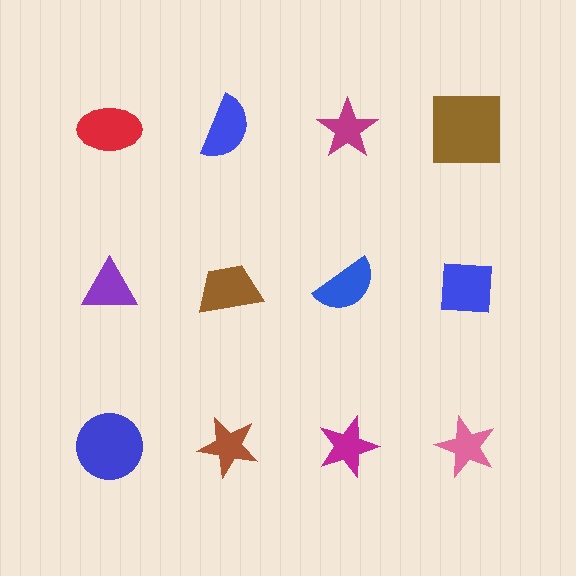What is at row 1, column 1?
A red ellipse.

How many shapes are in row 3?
4 shapes.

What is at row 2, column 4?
A blue square.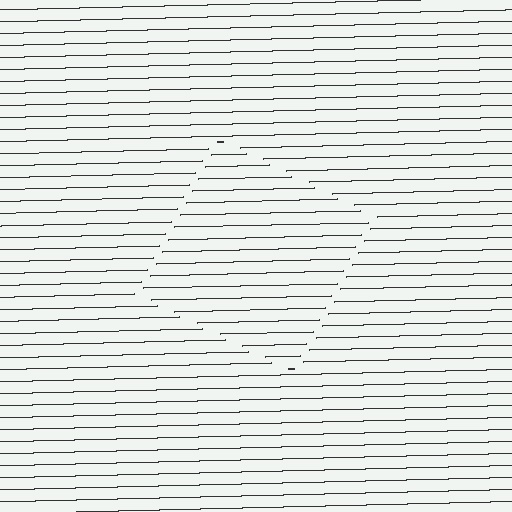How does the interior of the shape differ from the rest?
The interior of the shape contains the same grating, shifted by half a period — the contour is defined by the phase discontinuity where line-ends from the inner and outer gratings abut.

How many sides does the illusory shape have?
4 sides — the line-ends trace a square.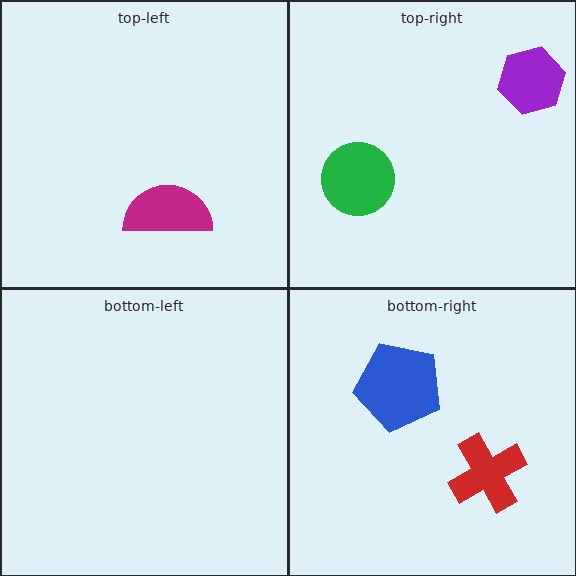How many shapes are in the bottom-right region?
2.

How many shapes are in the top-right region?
2.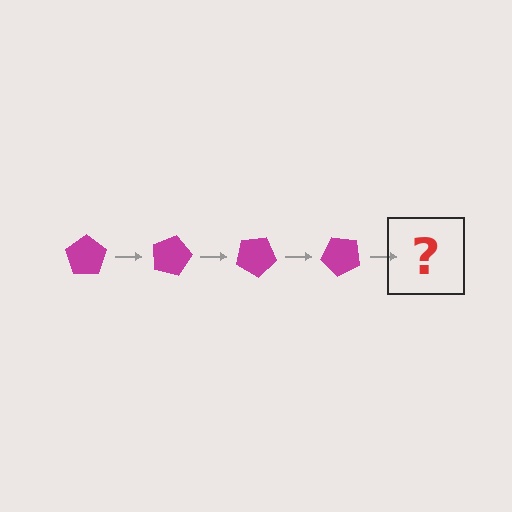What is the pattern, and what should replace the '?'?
The pattern is that the pentagon rotates 15 degrees each step. The '?' should be a magenta pentagon rotated 60 degrees.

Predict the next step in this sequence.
The next step is a magenta pentagon rotated 60 degrees.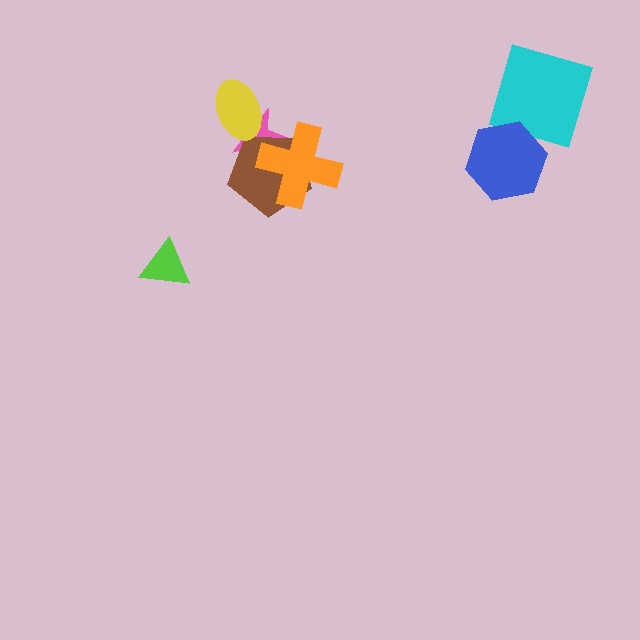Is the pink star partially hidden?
Yes, it is partially covered by another shape.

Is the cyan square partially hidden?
Yes, it is partially covered by another shape.